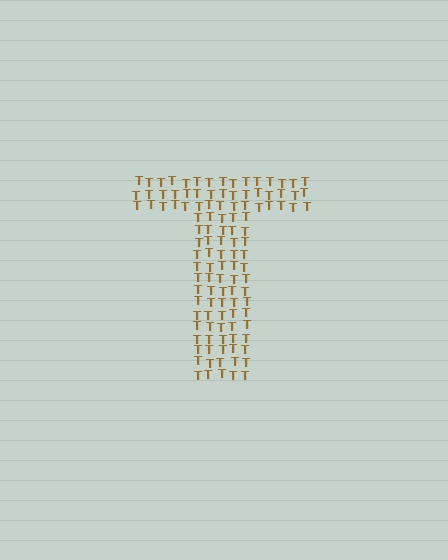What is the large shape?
The large shape is the letter T.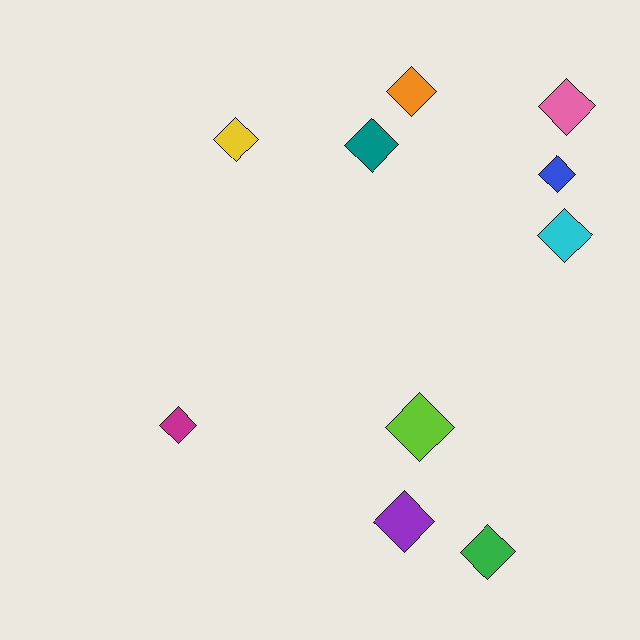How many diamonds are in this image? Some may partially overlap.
There are 10 diamonds.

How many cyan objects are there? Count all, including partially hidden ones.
There is 1 cyan object.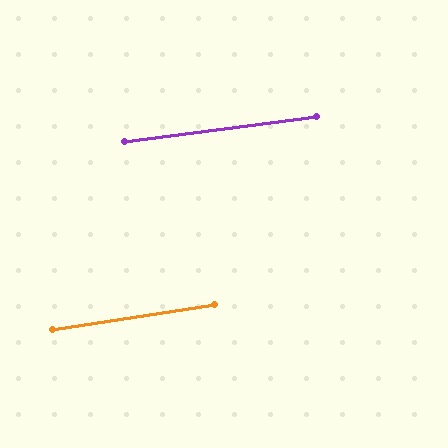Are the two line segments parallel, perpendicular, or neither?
Parallel — their directions differ by only 1.5°.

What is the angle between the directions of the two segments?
Approximately 1 degree.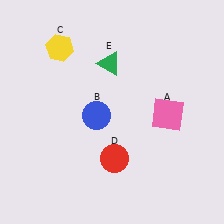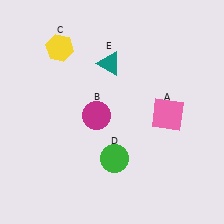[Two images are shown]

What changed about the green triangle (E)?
In Image 1, E is green. In Image 2, it changed to teal.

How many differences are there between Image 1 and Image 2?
There are 3 differences between the two images.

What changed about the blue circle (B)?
In Image 1, B is blue. In Image 2, it changed to magenta.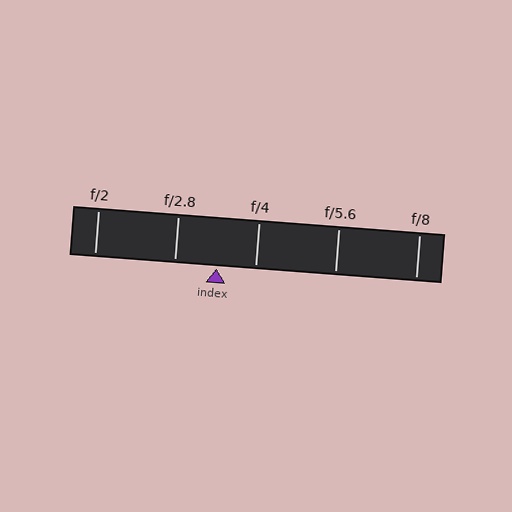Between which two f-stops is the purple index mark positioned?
The index mark is between f/2.8 and f/4.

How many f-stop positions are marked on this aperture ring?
There are 5 f-stop positions marked.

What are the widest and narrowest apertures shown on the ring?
The widest aperture shown is f/2 and the narrowest is f/8.